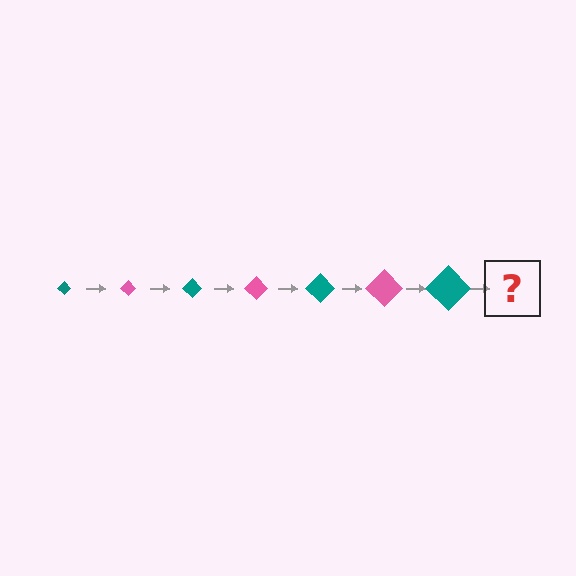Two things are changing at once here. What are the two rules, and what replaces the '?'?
The two rules are that the diamond grows larger each step and the color cycles through teal and pink. The '?' should be a pink diamond, larger than the previous one.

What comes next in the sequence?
The next element should be a pink diamond, larger than the previous one.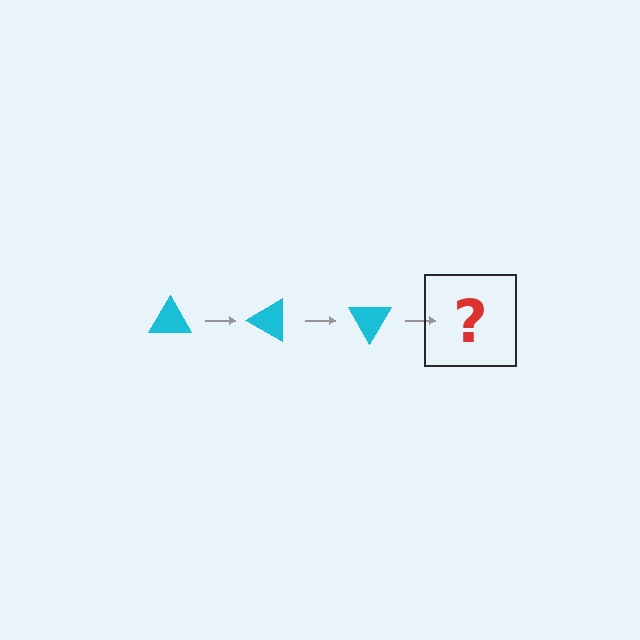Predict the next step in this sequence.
The next step is a cyan triangle rotated 90 degrees.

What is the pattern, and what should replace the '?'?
The pattern is that the triangle rotates 30 degrees each step. The '?' should be a cyan triangle rotated 90 degrees.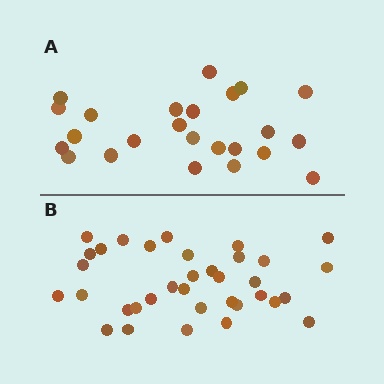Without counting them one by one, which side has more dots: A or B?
Region B (the bottom region) has more dots.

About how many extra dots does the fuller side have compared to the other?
Region B has roughly 12 or so more dots than region A.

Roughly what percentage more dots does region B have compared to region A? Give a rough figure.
About 45% more.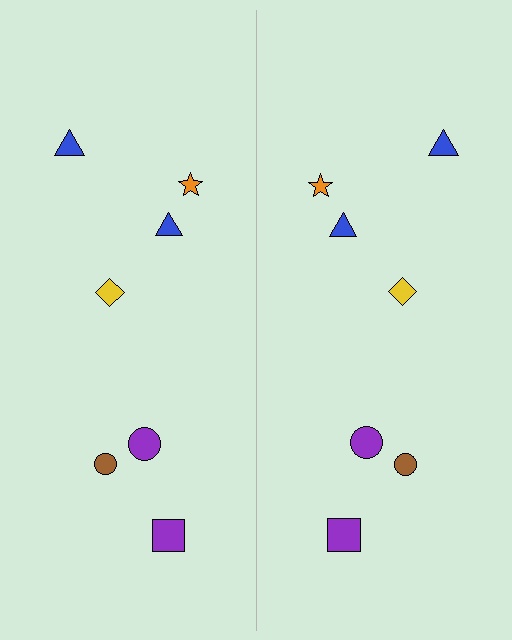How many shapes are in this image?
There are 14 shapes in this image.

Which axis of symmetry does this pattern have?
The pattern has a vertical axis of symmetry running through the center of the image.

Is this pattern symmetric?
Yes, this pattern has bilateral (reflection) symmetry.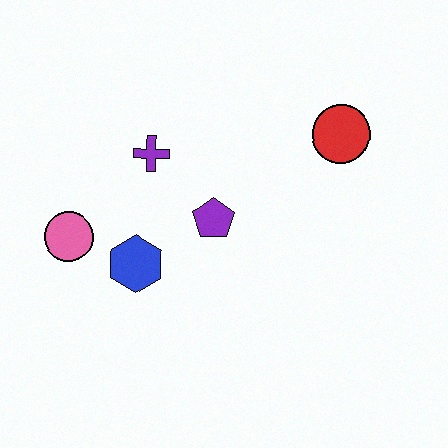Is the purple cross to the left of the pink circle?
No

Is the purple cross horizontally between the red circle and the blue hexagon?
Yes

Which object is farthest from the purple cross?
The red circle is farthest from the purple cross.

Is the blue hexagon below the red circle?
Yes